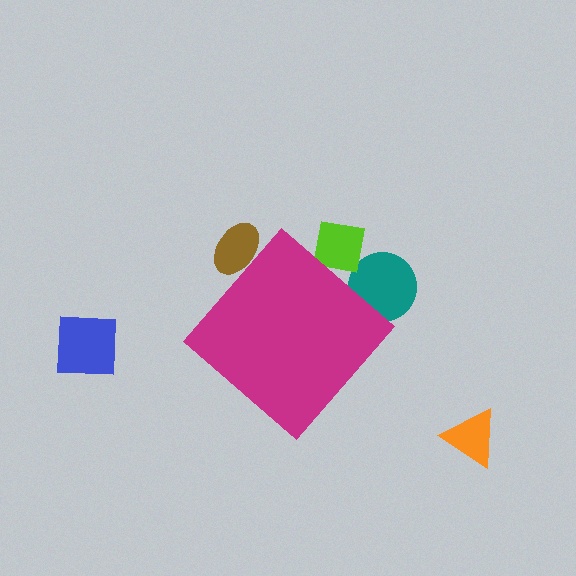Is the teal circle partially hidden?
Yes, the teal circle is partially hidden behind the magenta diamond.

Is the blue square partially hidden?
No, the blue square is fully visible.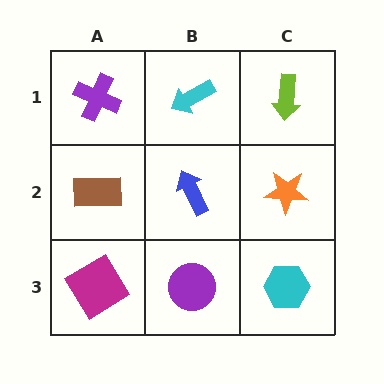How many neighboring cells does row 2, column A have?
3.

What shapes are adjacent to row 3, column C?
An orange star (row 2, column C), a purple circle (row 3, column B).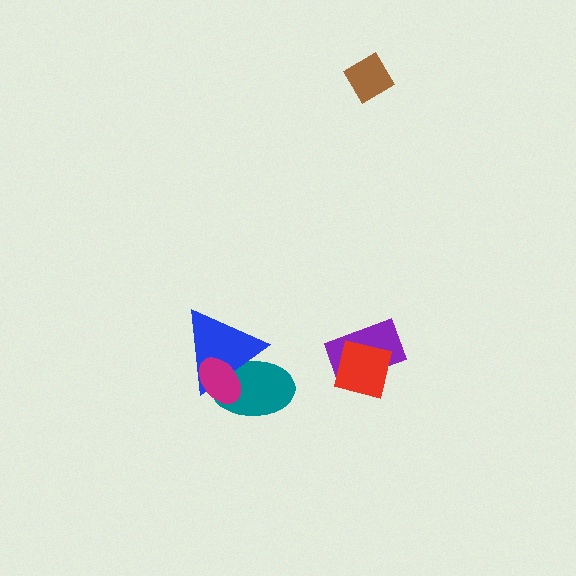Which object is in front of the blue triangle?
The magenta ellipse is in front of the blue triangle.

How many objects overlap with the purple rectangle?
1 object overlaps with the purple rectangle.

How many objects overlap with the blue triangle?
2 objects overlap with the blue triangle.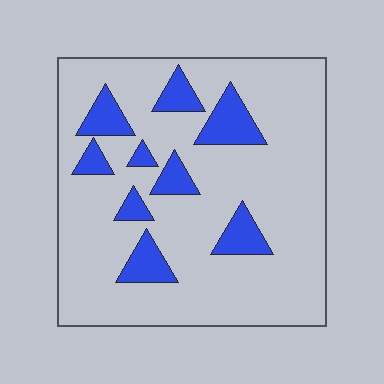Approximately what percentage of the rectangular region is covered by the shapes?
Approximately 15%.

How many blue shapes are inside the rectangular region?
9.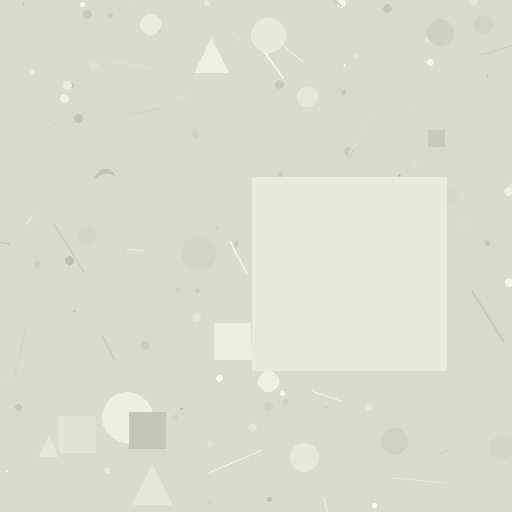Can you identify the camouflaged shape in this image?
The camouflaged shape is a square.